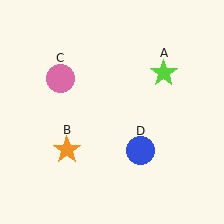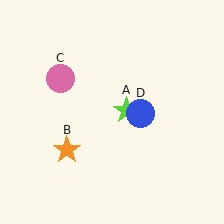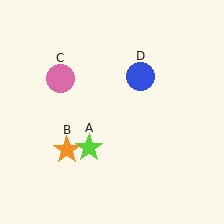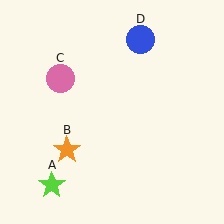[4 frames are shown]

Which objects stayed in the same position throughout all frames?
Orange star (object B) and pink circle (object C) remained stationary.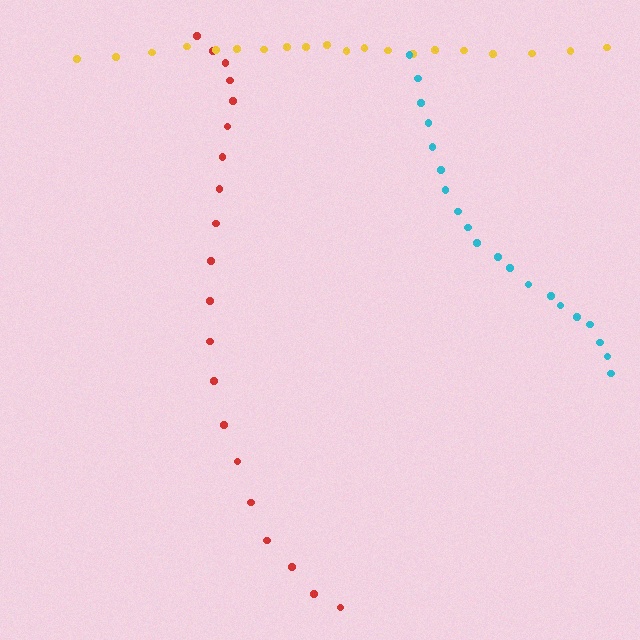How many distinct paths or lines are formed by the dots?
There are 3 distinct paths.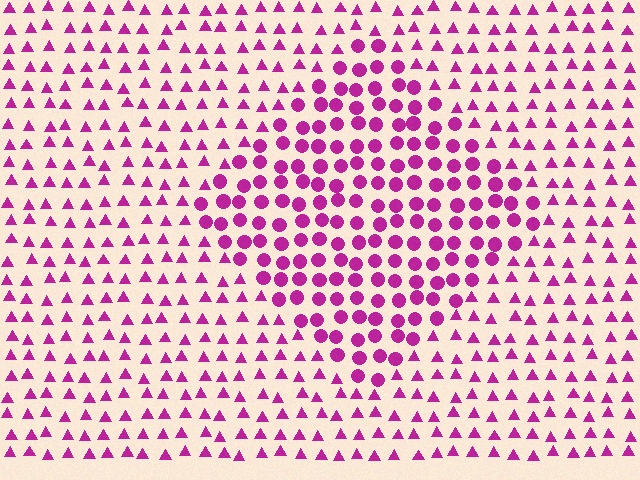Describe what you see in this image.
The image is filled with small magenta elements arranged in a uniform grid. A diamond-shaped region contains circles, while the surrounding area contains triangles. The boundary is defined purely by the change in element shape.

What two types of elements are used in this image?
The image uses circles inside the diamond region and triangles outside it.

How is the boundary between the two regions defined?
The boundary is defined by a change in element shape: circles inside vs. triangles outside. All elements share the same color and spacing.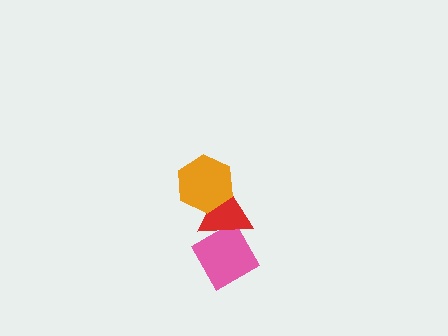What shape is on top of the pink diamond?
The red triangle is on top of the pink diamond.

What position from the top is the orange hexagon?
The orange hexagon is 1st from the top.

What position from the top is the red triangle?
The red triangle is 2nd from the top.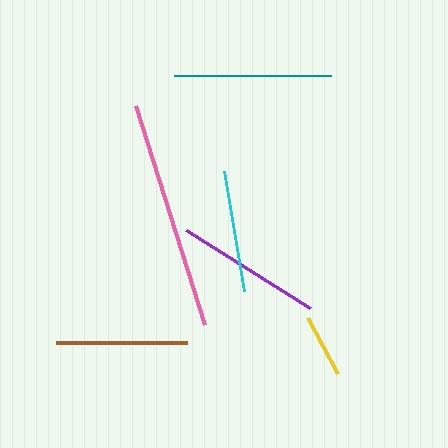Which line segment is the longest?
The pink line is the longest at approximately 229 pixels.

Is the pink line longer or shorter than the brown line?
The pink line is longer than the brown line.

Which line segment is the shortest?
The yellow line is the shortest at approximately 63 pixels.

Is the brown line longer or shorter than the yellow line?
The brown line is longer than the yellow line.